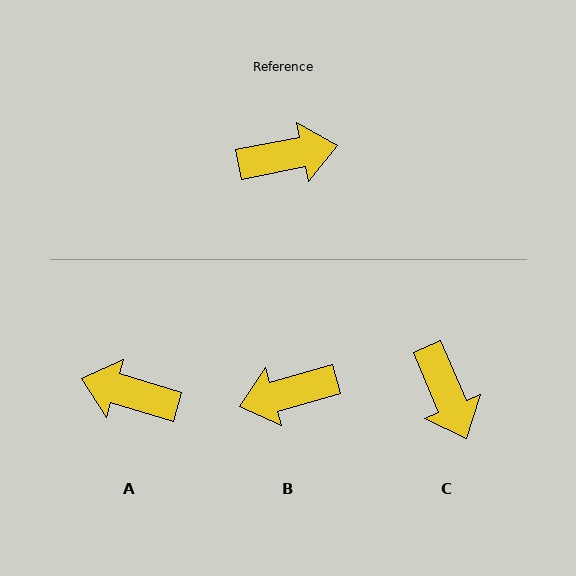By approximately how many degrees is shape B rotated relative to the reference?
Approximately 175 degrees clockwise.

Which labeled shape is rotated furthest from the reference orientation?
B, about 175 degrees away.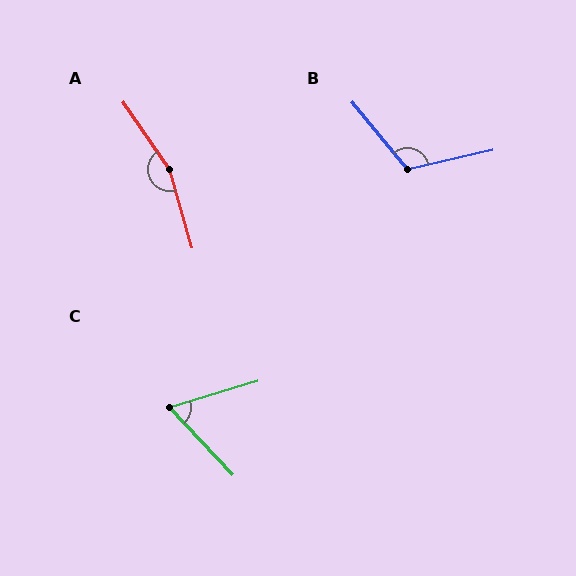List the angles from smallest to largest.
C (64°), B (117°), A (161°).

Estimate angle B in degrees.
Approximately 117 degrees.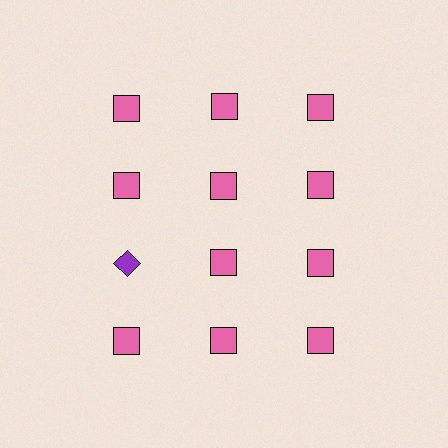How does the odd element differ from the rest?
It differs in both color (purple instead of pink) and shape (diamond instead of square).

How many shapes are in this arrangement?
There are 12 shapes arranged in a grid pattern.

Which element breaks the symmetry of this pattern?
The purple diamond in the third row, leftmost column breaks the symmetry. All other shapes are pink squares.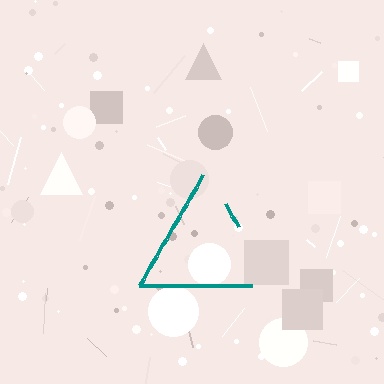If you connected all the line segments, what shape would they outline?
They would outline a triangle.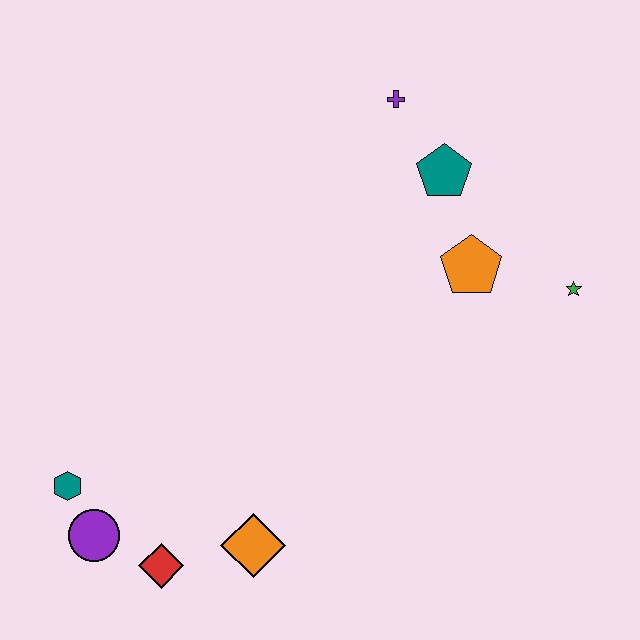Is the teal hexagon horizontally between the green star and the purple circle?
No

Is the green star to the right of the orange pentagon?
Yes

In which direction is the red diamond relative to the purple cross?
The red diamond is below the purple cross.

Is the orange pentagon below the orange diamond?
No